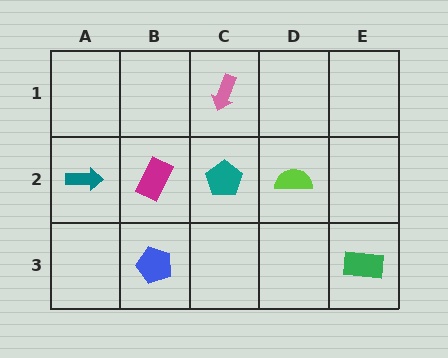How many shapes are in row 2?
4 shapes.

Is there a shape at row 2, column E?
No, that cell is empty.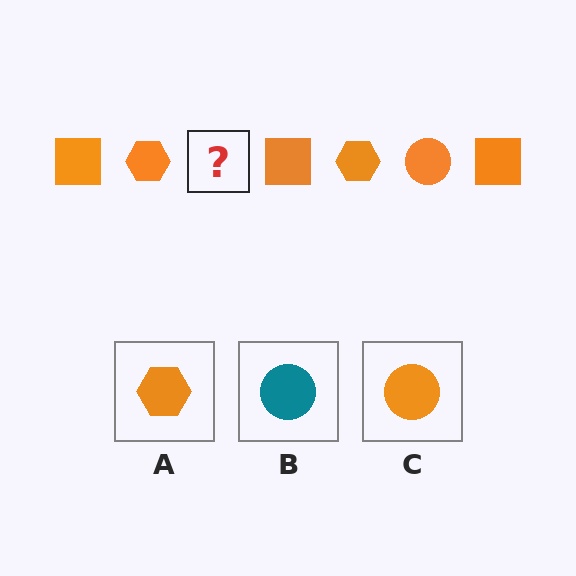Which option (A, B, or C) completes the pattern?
C.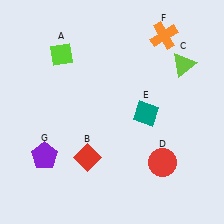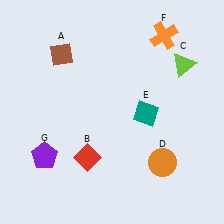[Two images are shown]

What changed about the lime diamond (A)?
In Image 1, A is lime. In Image 2, it changed to brown.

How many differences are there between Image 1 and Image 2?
There are 2 differences between the two images.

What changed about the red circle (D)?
In Image 1, D is red. In Image 2, it changed to orange.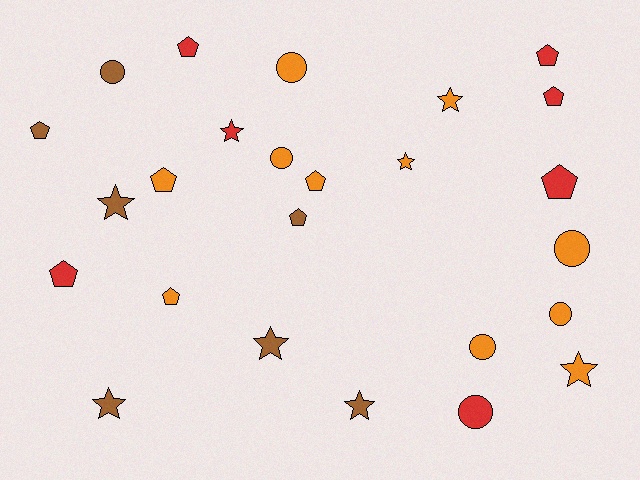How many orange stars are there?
There are 3 orange stars.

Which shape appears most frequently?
Pentagon, with 10 objects.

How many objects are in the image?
There are 25 objects.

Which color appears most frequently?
Orange, with 11 objects.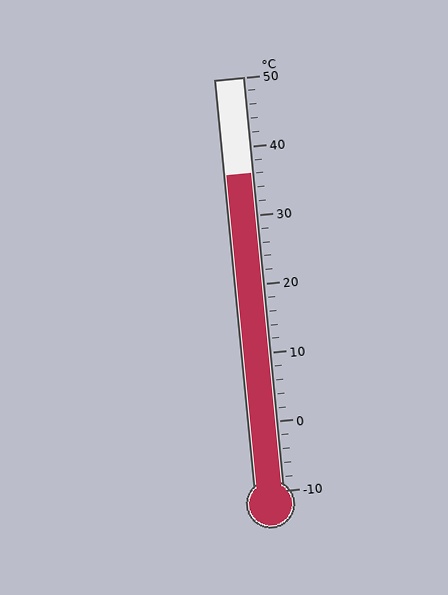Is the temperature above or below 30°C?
The temperature is above 30°C.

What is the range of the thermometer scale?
The thermometer scale ranges from -10°C to 50°C.